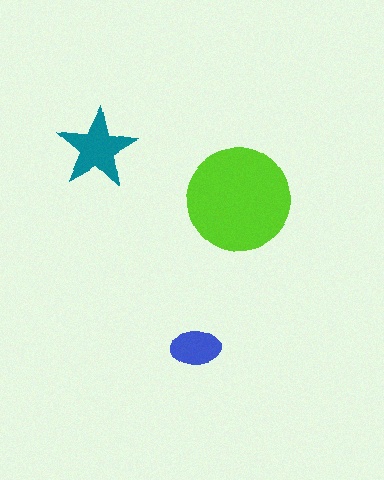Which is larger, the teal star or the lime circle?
The lime circle.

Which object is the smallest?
The blue ellipse.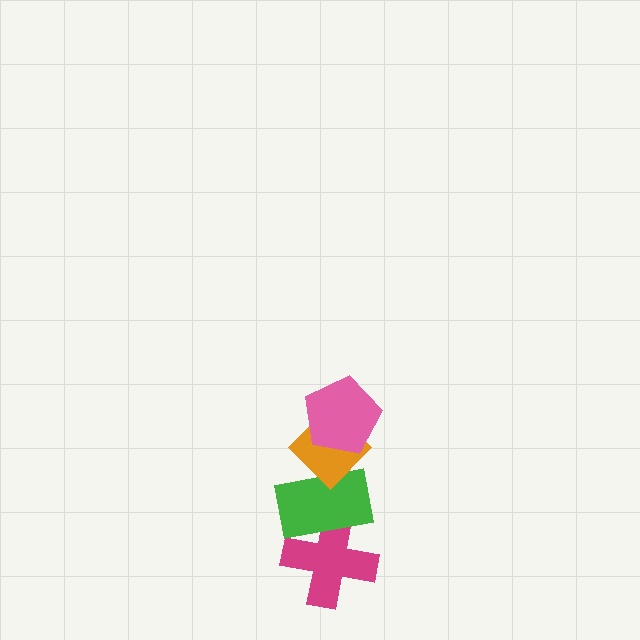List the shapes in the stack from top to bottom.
From top to bottom: the pink pentagon, the orange diamond, the green rectangle, the magenta cross.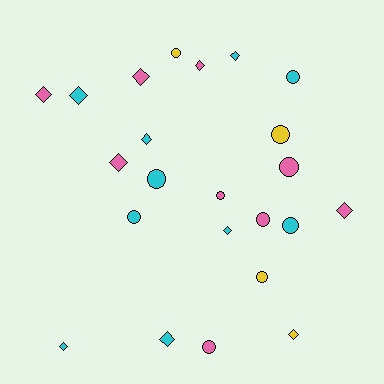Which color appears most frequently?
Cyan, with 10 objects.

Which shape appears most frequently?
Diamond, with 12 objects.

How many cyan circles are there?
There are 4 cyan circles.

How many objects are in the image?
There are 23 objects.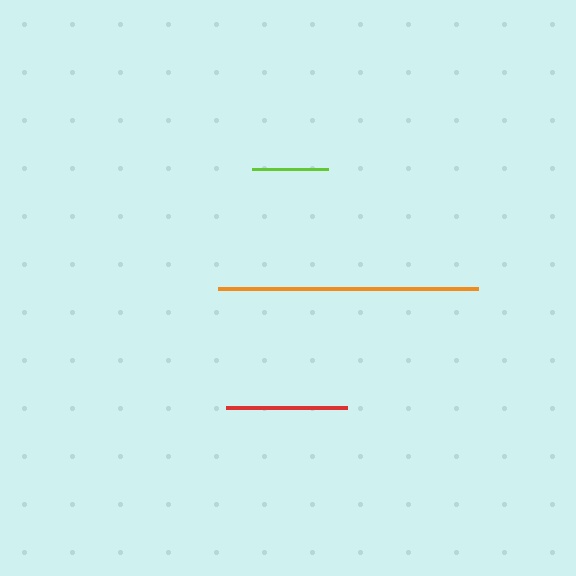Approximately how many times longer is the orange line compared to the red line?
The orange line is approximately 2.2 times the length of the red line.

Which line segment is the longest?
The orange line is the longest at approximately 260 pixels.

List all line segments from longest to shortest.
From longest to shortest: orange, red, lime.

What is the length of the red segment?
The red segment is approximately 121 pixels long.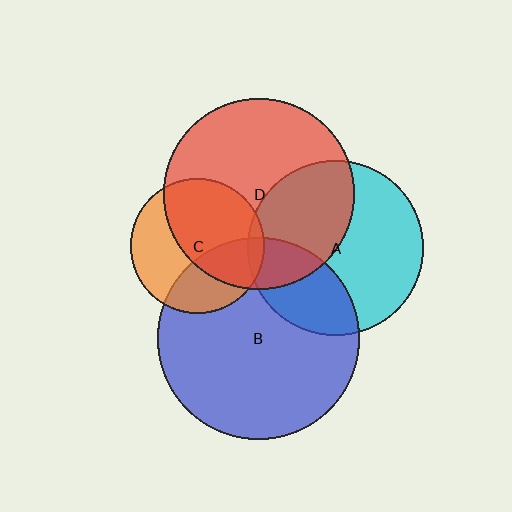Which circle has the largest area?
Circle B (blue).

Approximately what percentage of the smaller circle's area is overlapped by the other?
Approximately 15%.